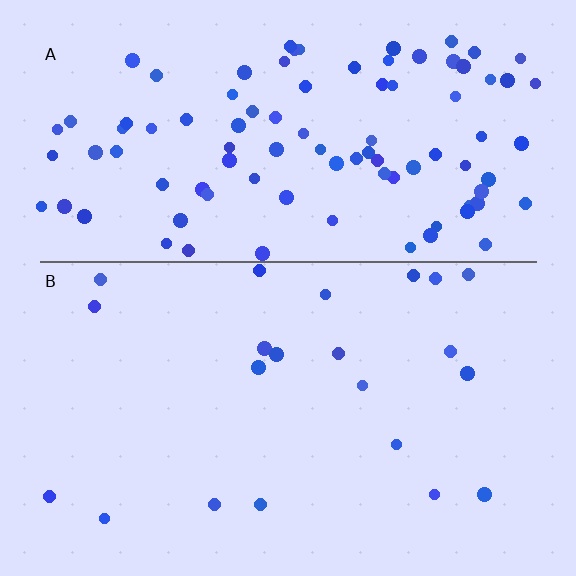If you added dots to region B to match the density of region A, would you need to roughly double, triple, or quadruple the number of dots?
Approximately quadruple.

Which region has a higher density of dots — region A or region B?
A (the top).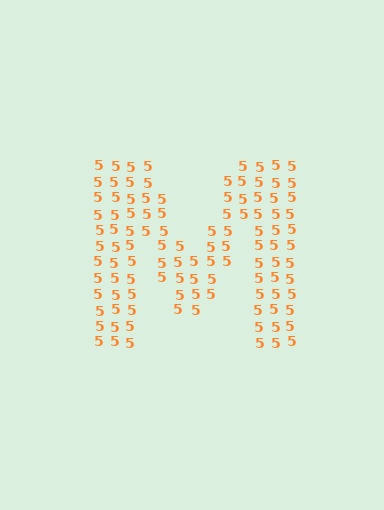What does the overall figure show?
The overall figure shows the letter M.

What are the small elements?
The small elements are digit 5's.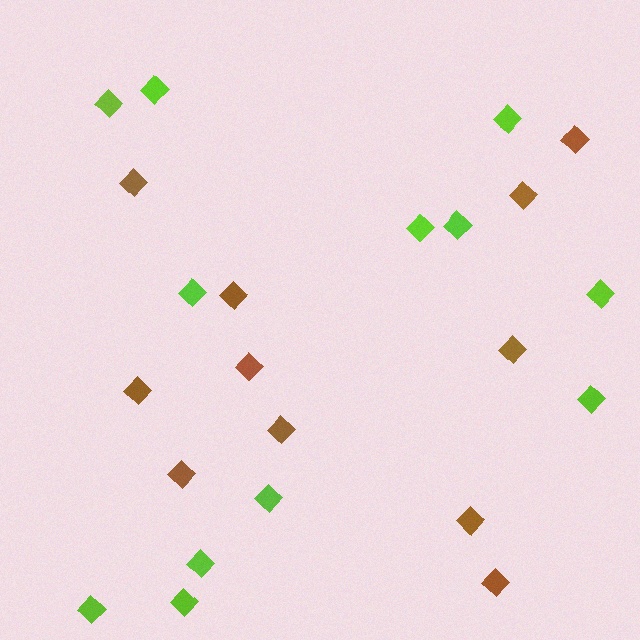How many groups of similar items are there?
There are 2 groups: one group of lime diamonds (12) and one group of brown diamonds (11).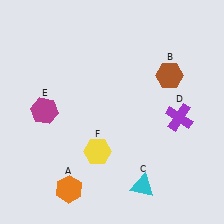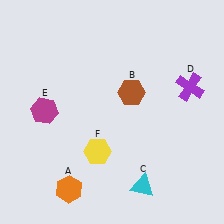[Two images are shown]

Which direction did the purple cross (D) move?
The purple cross (D) moved up.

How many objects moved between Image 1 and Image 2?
2 objects moved between the two images.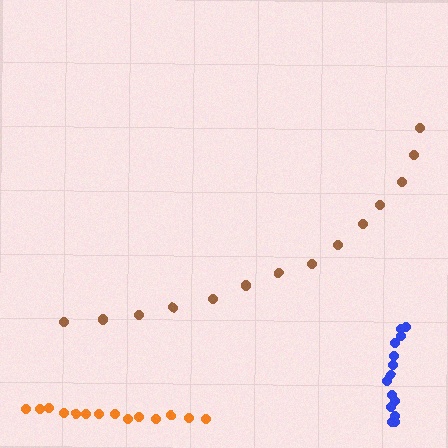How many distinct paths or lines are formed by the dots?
There are 3 distinct paths.